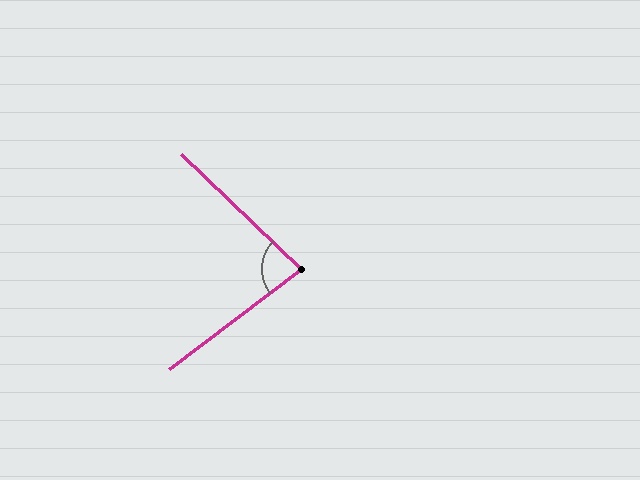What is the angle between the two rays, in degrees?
Approximately 81 degrees.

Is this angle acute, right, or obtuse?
It is acute.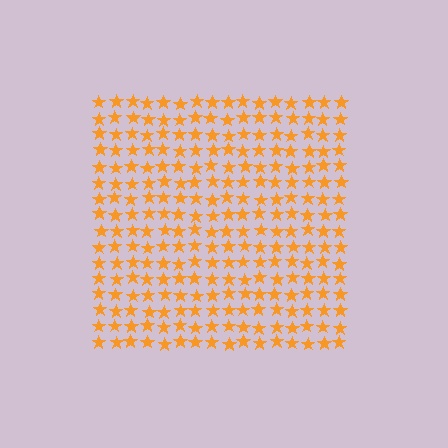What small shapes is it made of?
It is made of small stars.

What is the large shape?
The large shape is a square.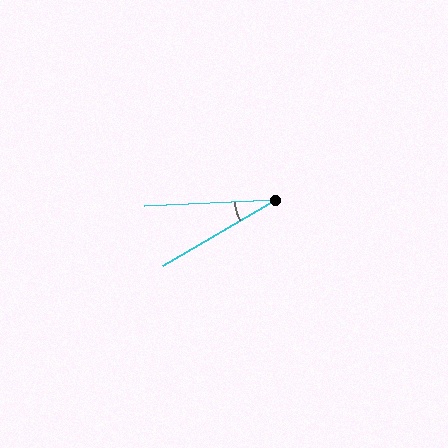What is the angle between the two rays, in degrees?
Approximately 27 degrees.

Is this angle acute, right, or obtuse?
It is acute.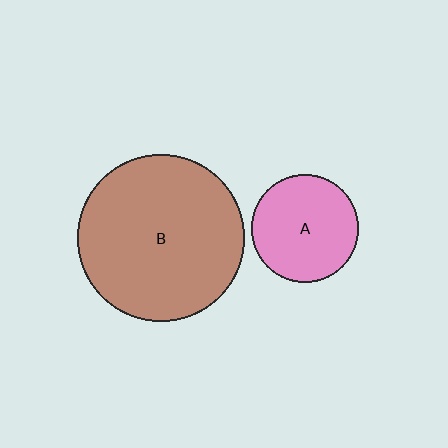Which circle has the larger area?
Circle B (brown).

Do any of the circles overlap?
No, none of the circles overlap.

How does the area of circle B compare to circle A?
Approximately 2.4 times.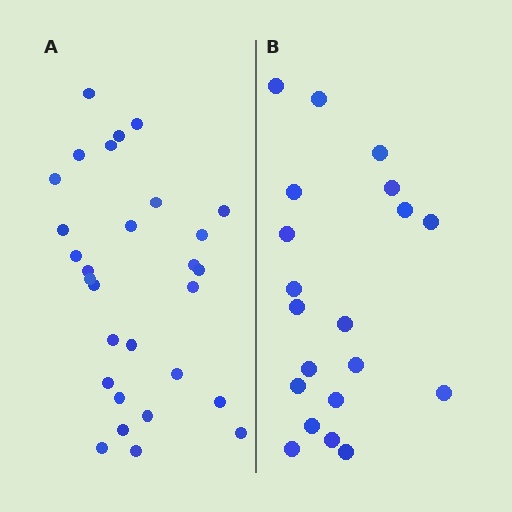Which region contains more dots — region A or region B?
Region A (the left region) has more dots.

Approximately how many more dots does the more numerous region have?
Region A has roughly 8 or so more dots than region B.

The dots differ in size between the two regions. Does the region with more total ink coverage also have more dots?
No. Region B has more total ink coverage because its dots are larger, but region A actually contains more individual dots. Total area can be misleading — the number of items is what matters here.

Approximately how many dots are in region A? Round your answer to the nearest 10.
About 30 dots. (The exact count is 29, which rounds to 30.)